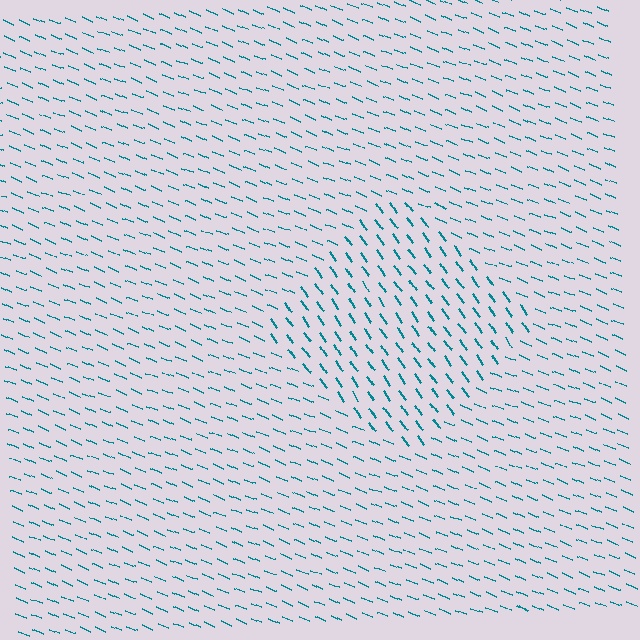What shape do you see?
I see a diamond.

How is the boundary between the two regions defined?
The boundary is defined purely by a change in line orientation (approximately 32 degrees difference). All lines are the same color and thickness.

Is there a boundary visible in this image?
Yes, there is a texture boundary formed by a change in line orientation.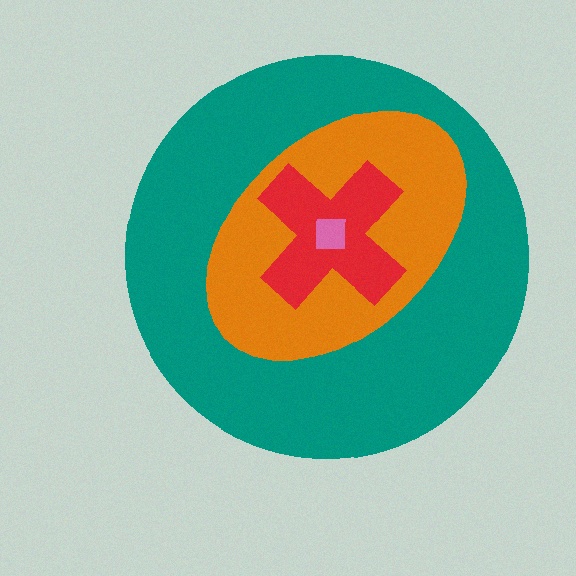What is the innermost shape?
The pink square.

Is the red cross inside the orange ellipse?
Yes.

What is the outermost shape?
The teal circle.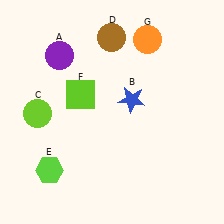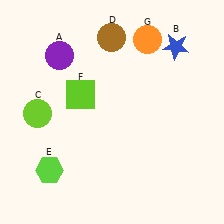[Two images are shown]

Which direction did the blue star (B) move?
The blue star (B) moved up.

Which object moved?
The blue star (B) moved up.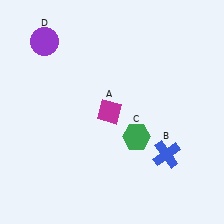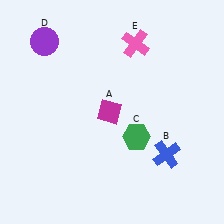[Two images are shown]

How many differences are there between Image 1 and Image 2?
There is 1 difference between the two images.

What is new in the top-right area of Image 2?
A pink cross (E) was added in the top-right area of Image 2.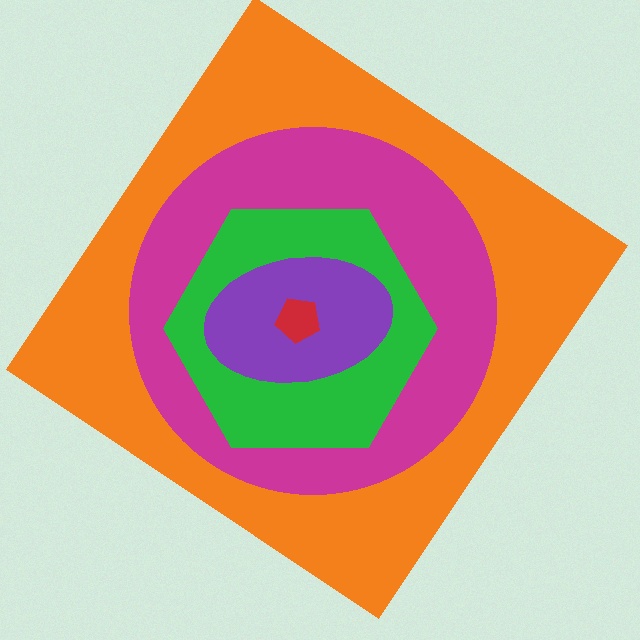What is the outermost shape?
The orange diamond.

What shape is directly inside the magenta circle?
The green hexagon.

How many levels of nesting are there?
5.